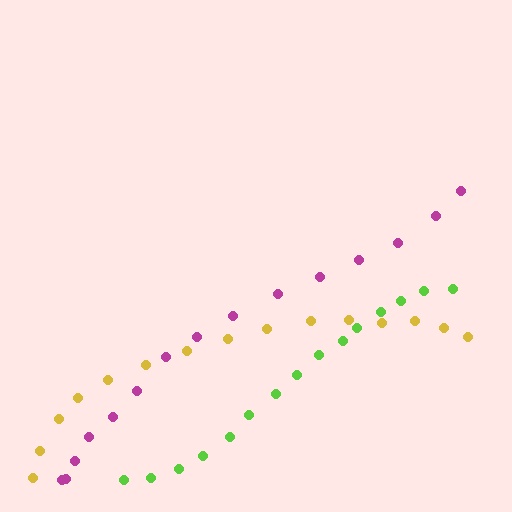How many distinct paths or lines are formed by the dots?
There are 3 distinct paths.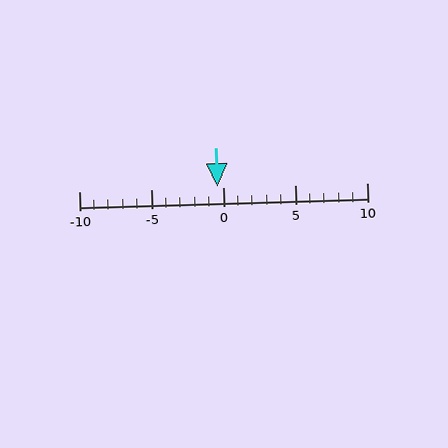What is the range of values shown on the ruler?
The ruler shows values from -10 to 10.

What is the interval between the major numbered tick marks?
The major tick marks are spaced 5 units apart.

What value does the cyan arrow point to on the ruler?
The cyan arrow points to approximately 0.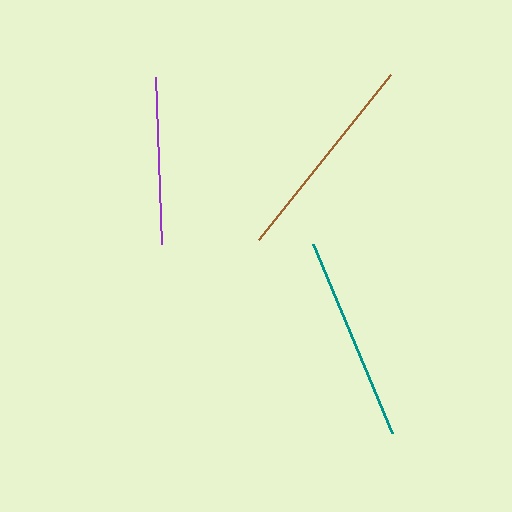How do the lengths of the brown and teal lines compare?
The brown and teal lines are approximately the same length.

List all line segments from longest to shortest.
From longest to shortest: brown, teal, purple.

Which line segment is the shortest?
The purple line is the shortest at approximately 168 pixels.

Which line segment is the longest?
The brown line is the longest at approximately 211 pixels.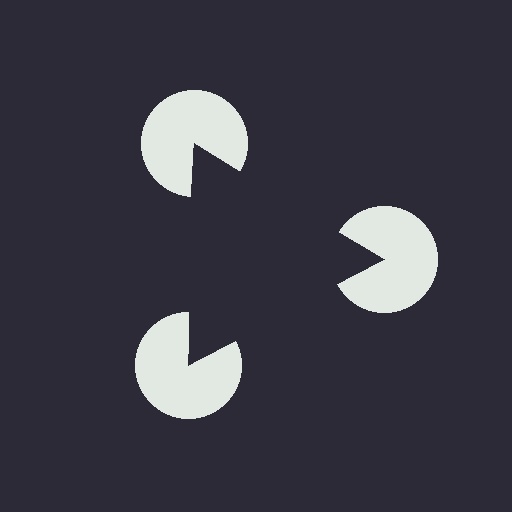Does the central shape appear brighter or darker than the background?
It typically appears slightly darker than the background, even though no actual brightness change is drawn.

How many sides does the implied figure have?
3 sides.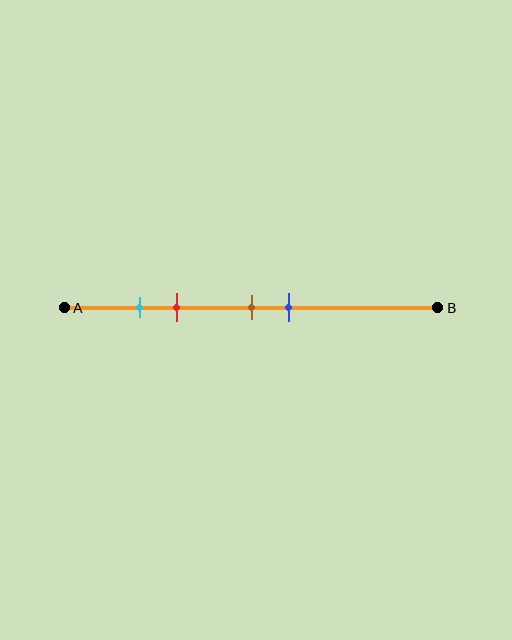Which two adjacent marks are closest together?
The cyan and red marks are the closest adjacent pair.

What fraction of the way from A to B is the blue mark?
The blue mark is approximately 60% (0.6) of the way from A to B.